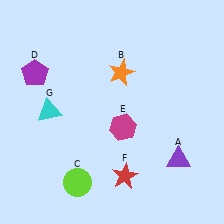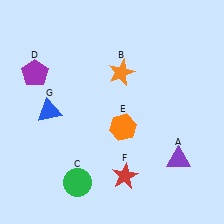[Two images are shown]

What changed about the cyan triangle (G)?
In Image 1, G is cyan. In Image 2, it changed to blue.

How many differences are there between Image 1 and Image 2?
There are 3 differences between the two images.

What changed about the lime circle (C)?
In Image 1, C is lime. In Image 2, it changed to green.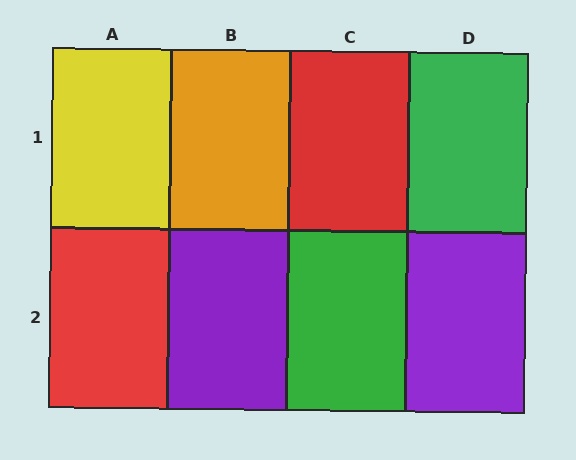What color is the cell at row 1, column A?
Yellow.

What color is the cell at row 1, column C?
Red.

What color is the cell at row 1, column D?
Green.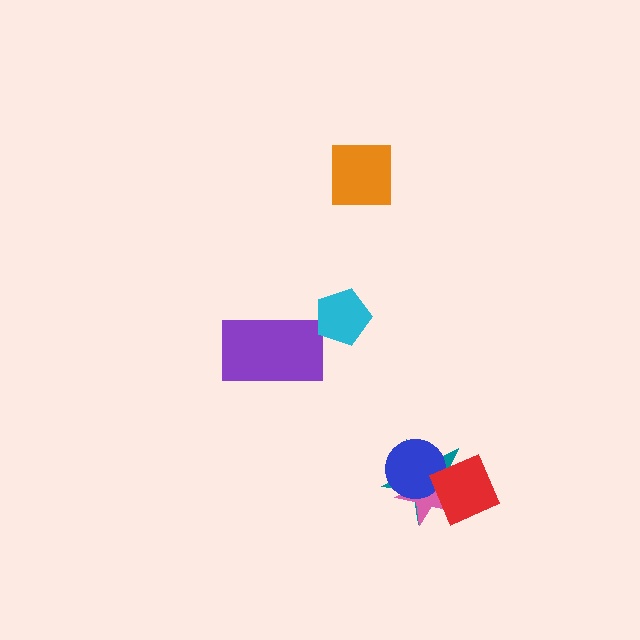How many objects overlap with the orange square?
0 objects overlap with the orange square.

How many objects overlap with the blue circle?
3 objects overlap with the blue circle.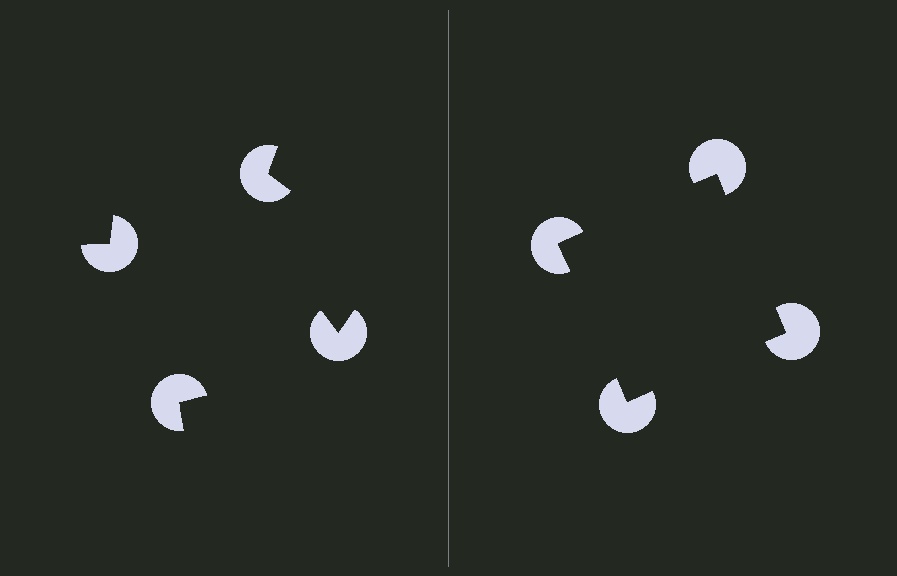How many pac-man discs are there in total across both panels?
8 — 4 on each side.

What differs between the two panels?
The pac-man discs are positioned identically on both sides; only the wedge orientations differ. On the right they align to a square; on the left they are misaligned.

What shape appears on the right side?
An illusory square.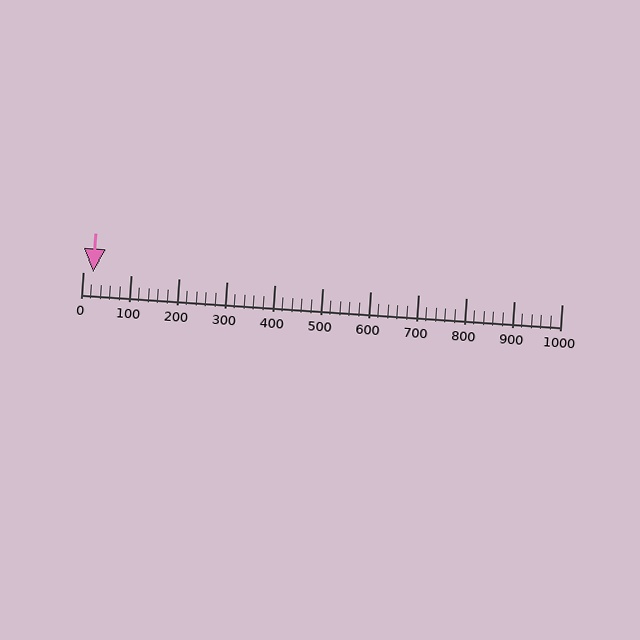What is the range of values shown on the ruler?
The ruler shows values from 0 to 1000.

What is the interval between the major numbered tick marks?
The major tick marks are spaced 100 units apart.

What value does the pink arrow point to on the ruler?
The pink arrow points to approximately 22.